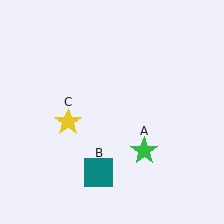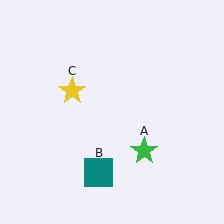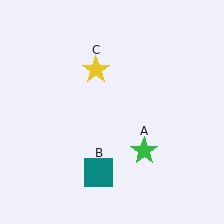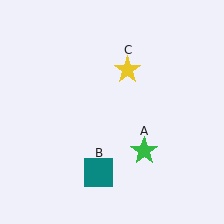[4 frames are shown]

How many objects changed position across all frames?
1 object changed position: yellow star (object C).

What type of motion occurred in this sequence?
The yellow star (object C) rotated clockwise around the center of the scene.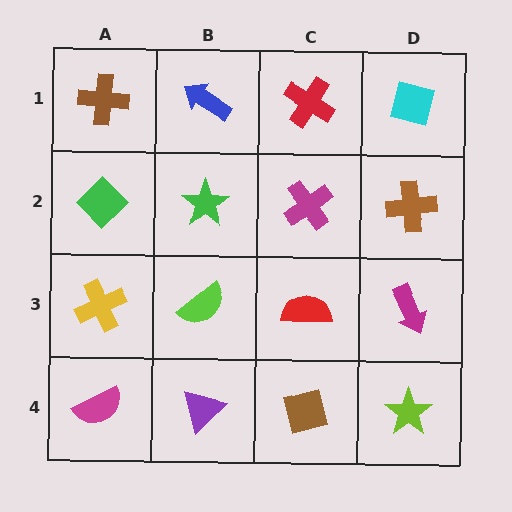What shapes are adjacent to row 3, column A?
A green diamond (row 2, column A), a magenta semicircle (row 4, column A), a lime semicircle (row 3, column B).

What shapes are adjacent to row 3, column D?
A brown cross (row 2, column D), a lime star (row 4, column D), a red semicircle (row 3, column C).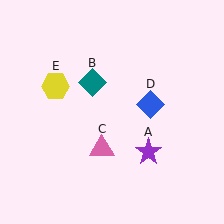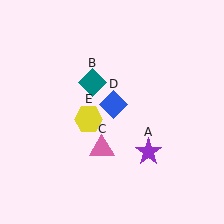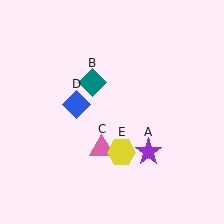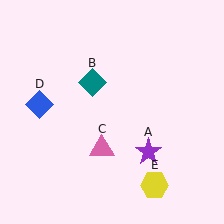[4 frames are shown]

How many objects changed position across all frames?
2 objects changed position: blue diamond (object D), yellow hexagon (object E).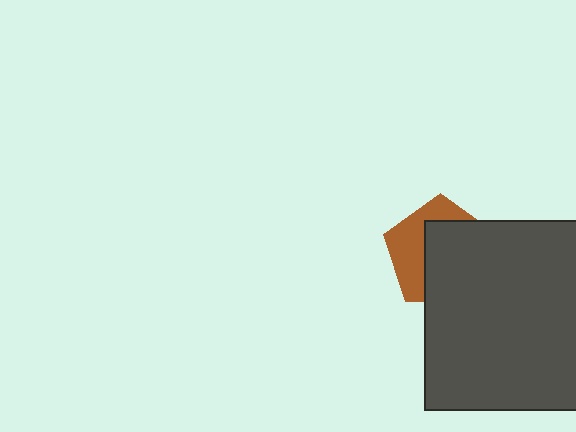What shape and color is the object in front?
The object in front is a dark gray rectangle.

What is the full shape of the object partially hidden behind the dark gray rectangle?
The partially hidden object is a brown pentagon.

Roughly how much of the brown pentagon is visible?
A small part of it is visible (roughly 39%).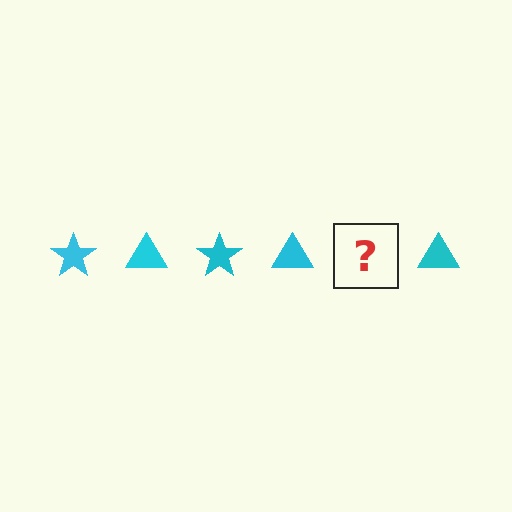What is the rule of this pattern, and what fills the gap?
The rule is that the pattern cycles through star, triangle shapes in cyan. The gap should be filled with a cyan star.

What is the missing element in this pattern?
The missing element is a cyan star.